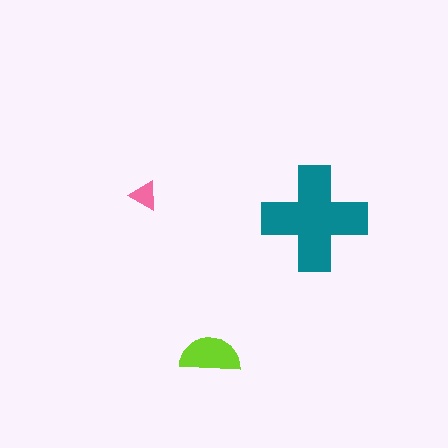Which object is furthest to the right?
The teal cross is rightmost.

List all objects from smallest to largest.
The pink triangle, the lime semicircle, the teal cross.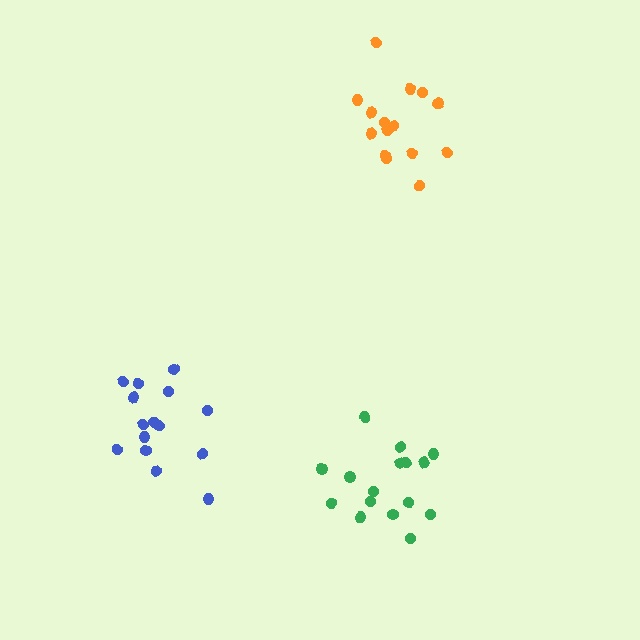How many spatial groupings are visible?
There are 3 spatial groupings.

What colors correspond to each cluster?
The clusters are colored: blue, green, orange.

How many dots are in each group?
Group 1: 15 dots, Group 2: 16 dots, Group 3: 15 dots (46 total).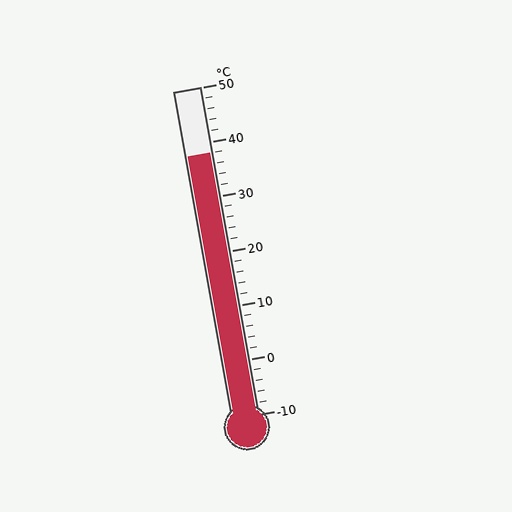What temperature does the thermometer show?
The thermometer shows approximately 38°C.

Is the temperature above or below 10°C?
The temperature is above 10°C.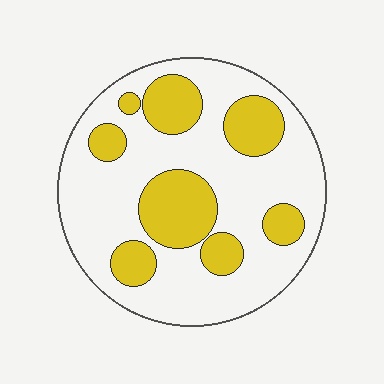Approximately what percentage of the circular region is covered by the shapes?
Approximately 30%.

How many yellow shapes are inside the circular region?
8.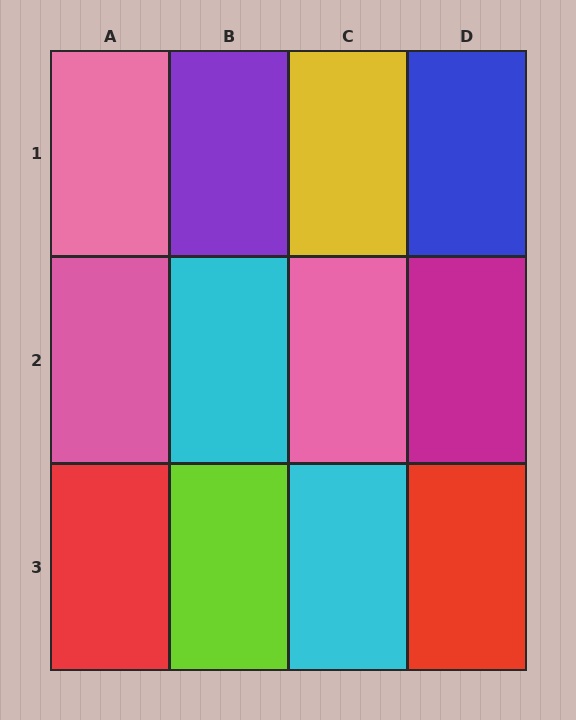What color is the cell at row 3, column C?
Cyan.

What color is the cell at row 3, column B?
Lime.